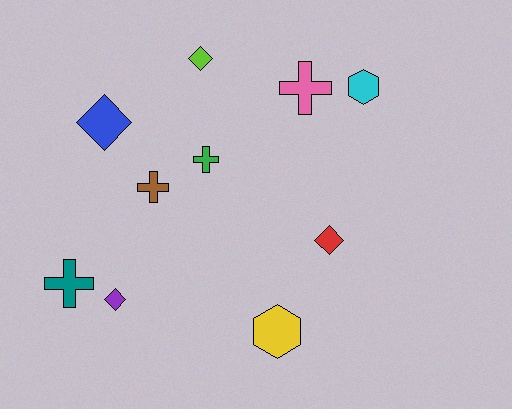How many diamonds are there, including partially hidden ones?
There are 4 diamonds.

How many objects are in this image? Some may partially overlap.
There are 10 objects.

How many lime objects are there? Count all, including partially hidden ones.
There is 1 lime object.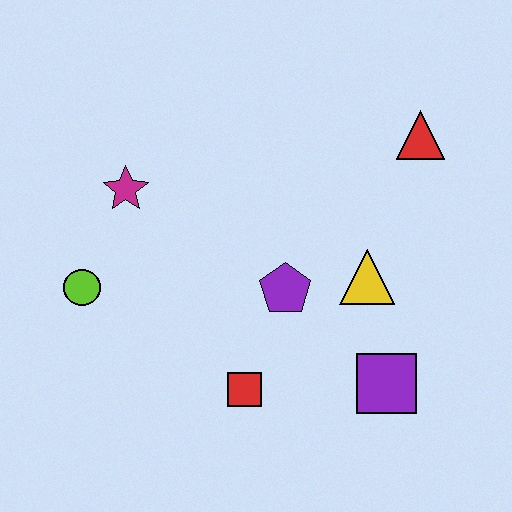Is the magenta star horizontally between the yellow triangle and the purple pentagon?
No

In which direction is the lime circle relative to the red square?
The lime circle is to the left of the red square.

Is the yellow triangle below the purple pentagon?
No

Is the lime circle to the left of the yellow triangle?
Yes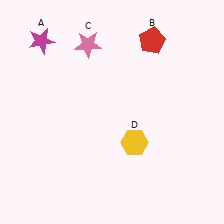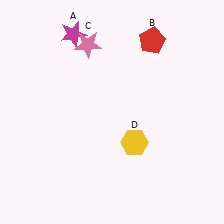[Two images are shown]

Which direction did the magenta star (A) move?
The magenta star (A) moved right.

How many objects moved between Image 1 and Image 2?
1 object moved between the two images.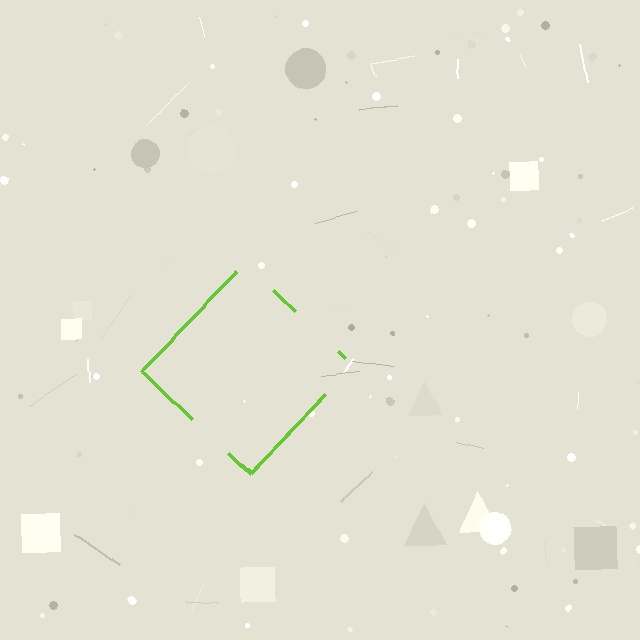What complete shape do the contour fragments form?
The contour fragments form a diamond.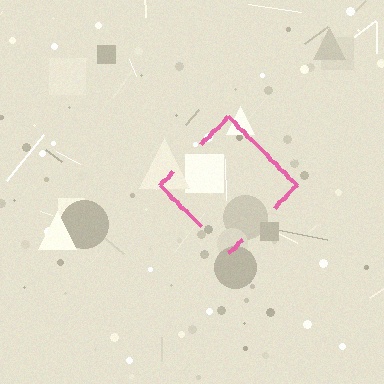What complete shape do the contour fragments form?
The contour fragments form a diamond.